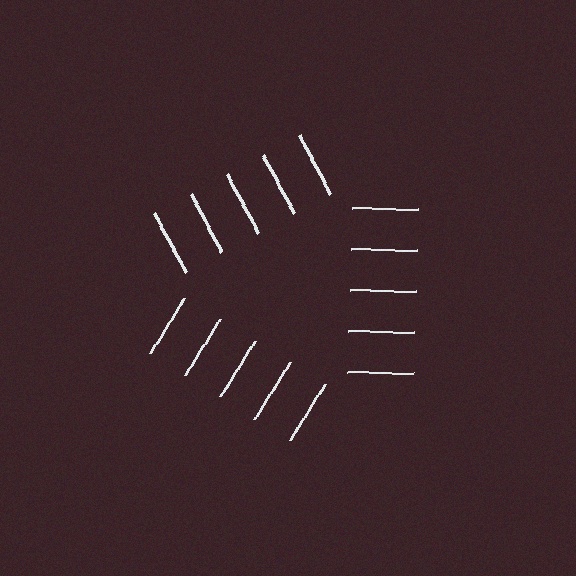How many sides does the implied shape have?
3 sides — the line-ends trace a triangle.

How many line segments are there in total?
15 — 5 along each of the 3 edges.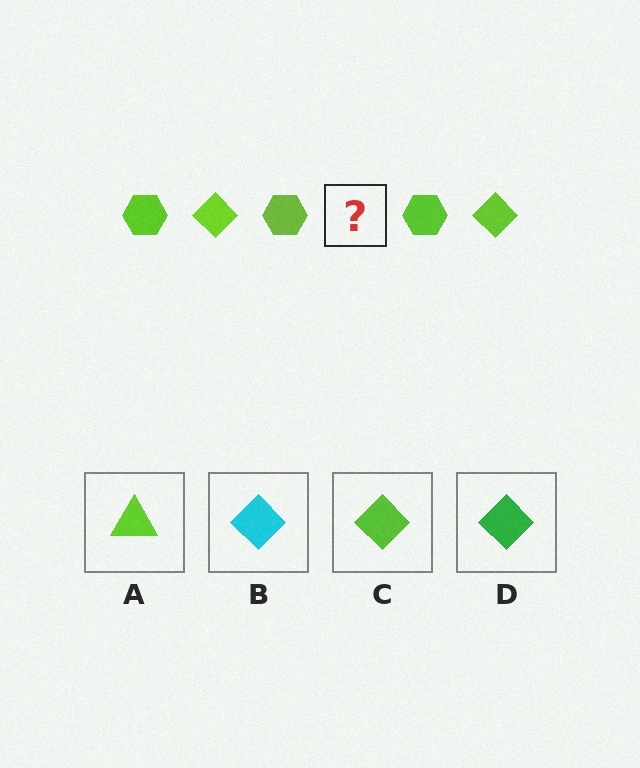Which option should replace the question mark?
Option C.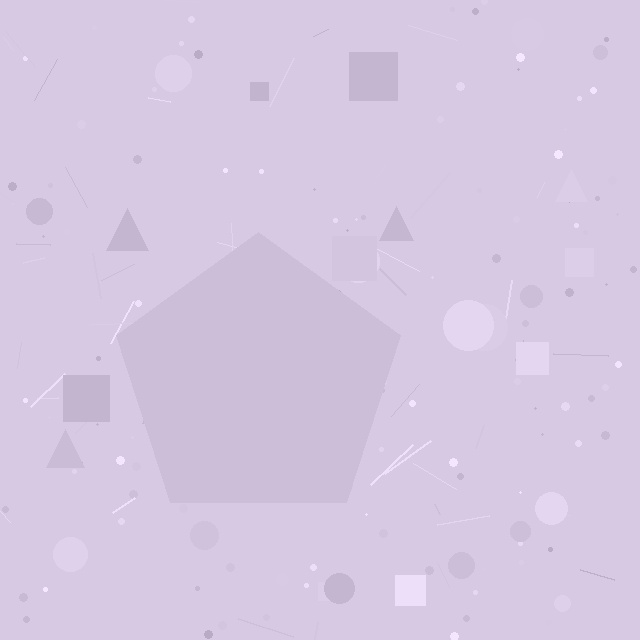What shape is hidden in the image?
A pentagon is hidden in the image.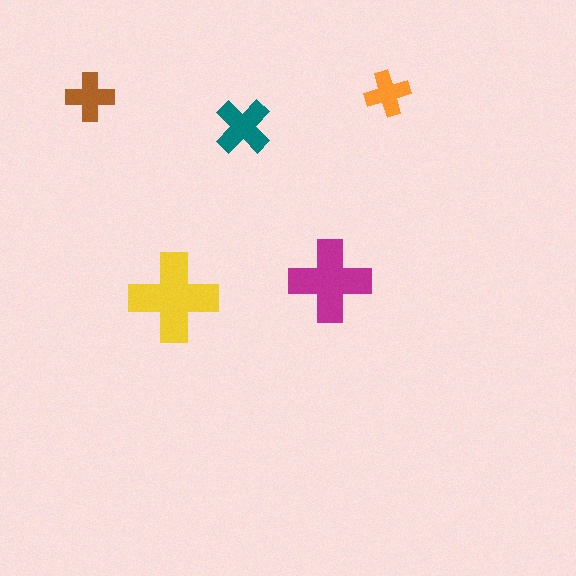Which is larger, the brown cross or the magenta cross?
The magenta one.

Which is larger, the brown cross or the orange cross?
The brown one.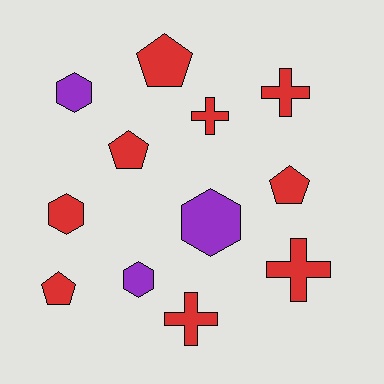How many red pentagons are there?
There are 4 red pentagons.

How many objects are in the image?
There are 12 objects.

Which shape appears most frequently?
Hexagon, with 4 objects.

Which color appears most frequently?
Red, with 9 objects.